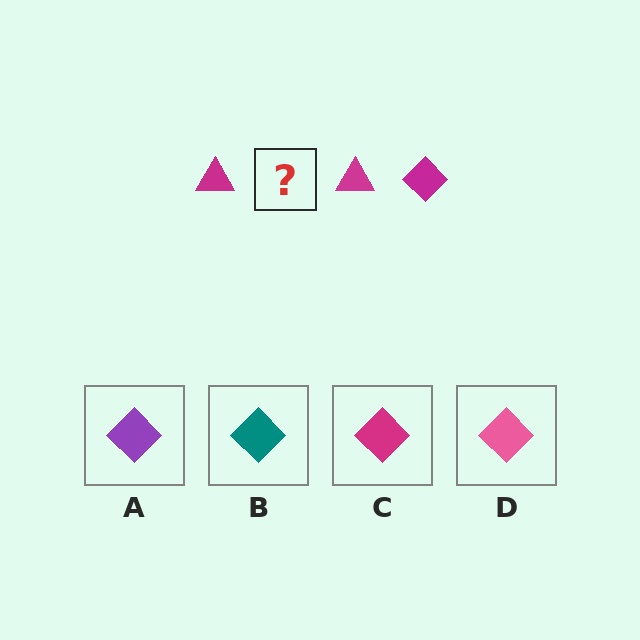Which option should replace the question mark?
Option C.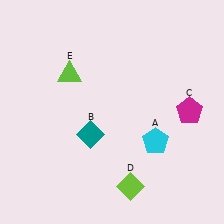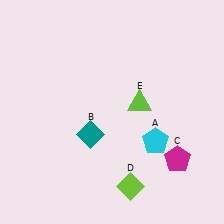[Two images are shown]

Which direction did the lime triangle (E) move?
The lime triangle (E) moved right.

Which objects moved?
The objects that moved are: the magenta pentagon (C), the lime triangle (E).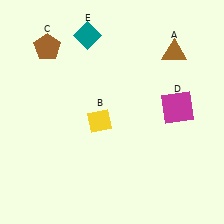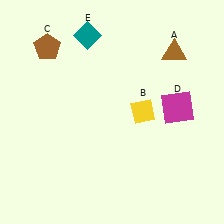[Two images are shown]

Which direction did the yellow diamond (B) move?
The yellow diamond (B) moved right.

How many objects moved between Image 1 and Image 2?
1 object moved between the two images.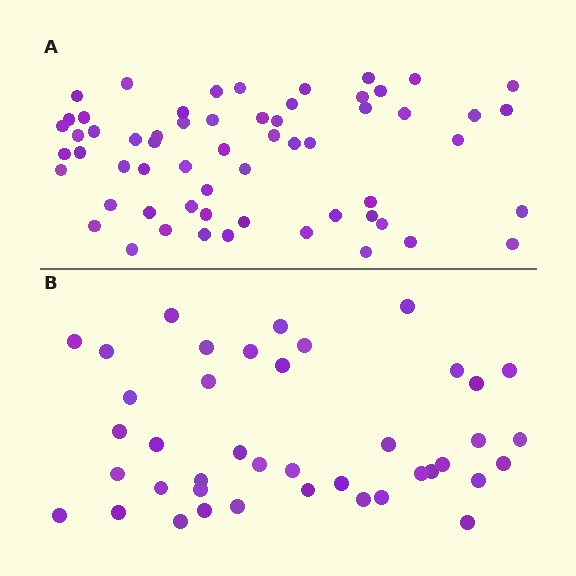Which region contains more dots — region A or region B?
Region A (the top region) has more dots.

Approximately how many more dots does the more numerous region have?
Region A has approximately 20 more dots than region B.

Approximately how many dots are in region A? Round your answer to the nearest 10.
About 60 dots.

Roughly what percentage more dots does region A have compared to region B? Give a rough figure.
About 45% more.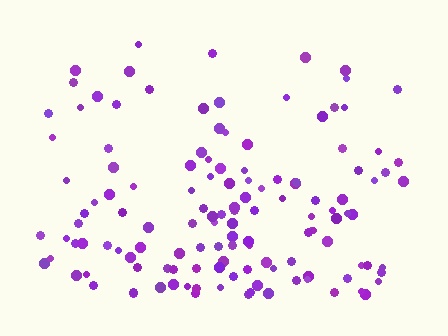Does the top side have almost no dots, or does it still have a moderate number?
Still a moderate number, just noticeably fewer than the bottom.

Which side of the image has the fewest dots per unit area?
The top.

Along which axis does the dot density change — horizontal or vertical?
Vertical.